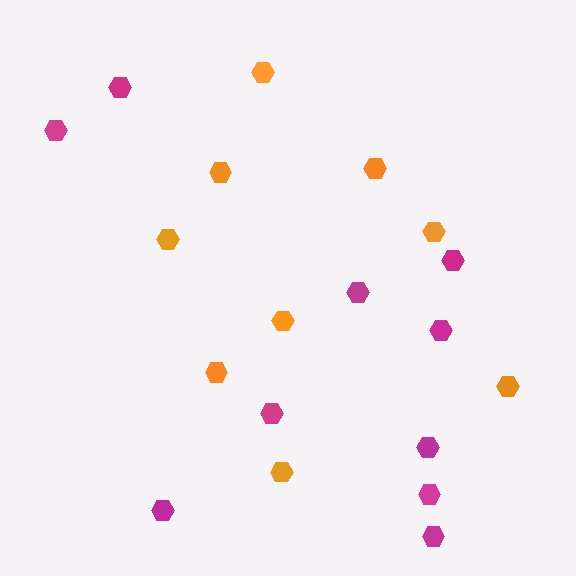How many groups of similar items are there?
There are 2 groups: one group of orange hexagons (9) and one group of magenta hexagons (10).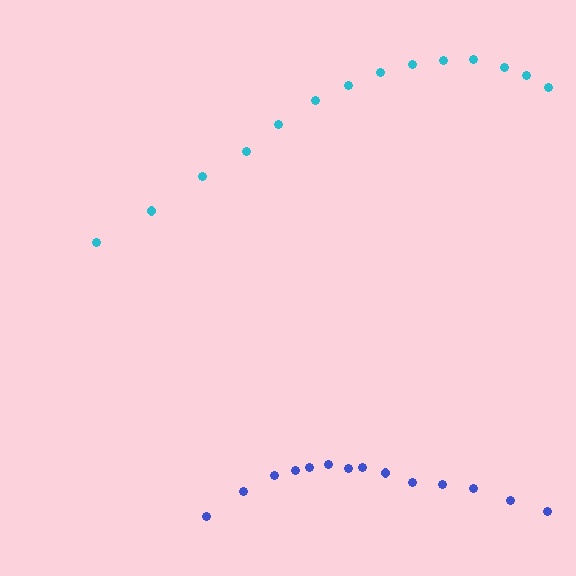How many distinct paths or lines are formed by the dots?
There are 2 distinct paths.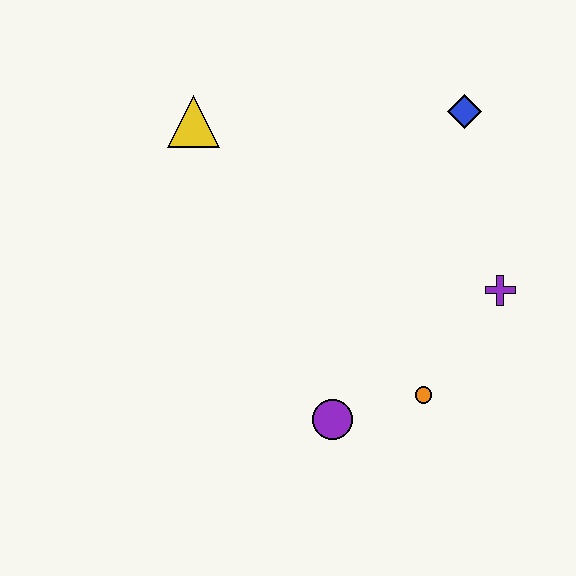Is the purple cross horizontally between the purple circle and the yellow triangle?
No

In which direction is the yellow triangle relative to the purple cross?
The yellow triangle is to the left of the purple cross.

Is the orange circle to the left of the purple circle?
No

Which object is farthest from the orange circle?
The yellow triangle is farthest from the orange circle.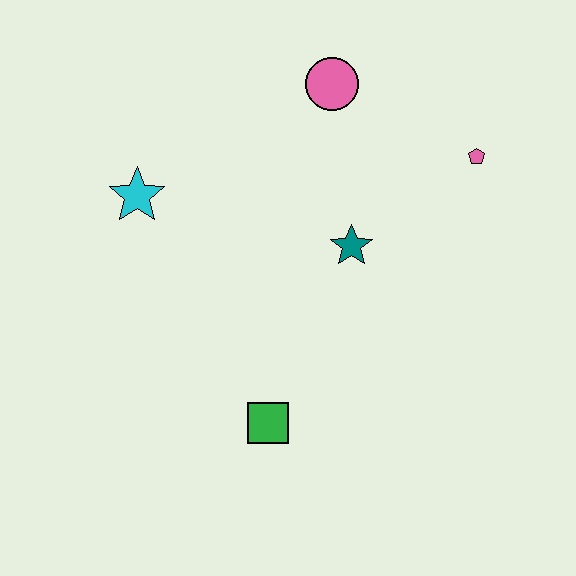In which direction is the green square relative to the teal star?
The green square is below the teal star.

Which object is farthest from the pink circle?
The green square is farthest from the pink circle.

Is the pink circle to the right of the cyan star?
Yes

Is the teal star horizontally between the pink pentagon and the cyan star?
Yes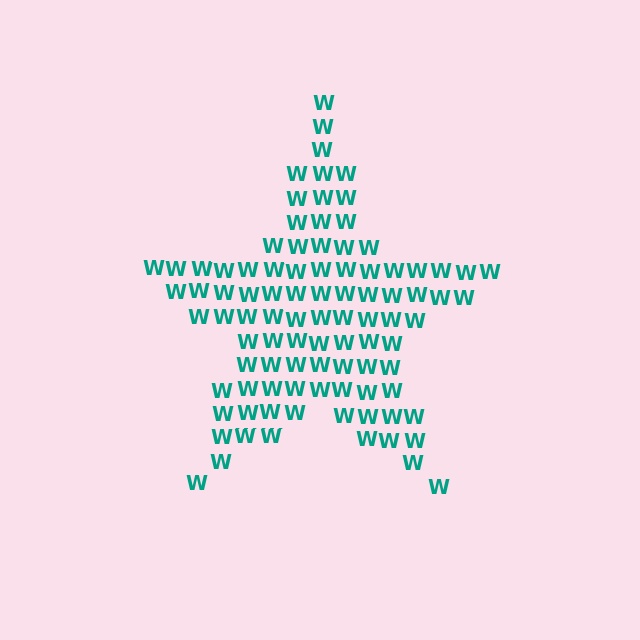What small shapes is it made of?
It is made of small letter W's.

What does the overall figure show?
The overall figure shows a star.